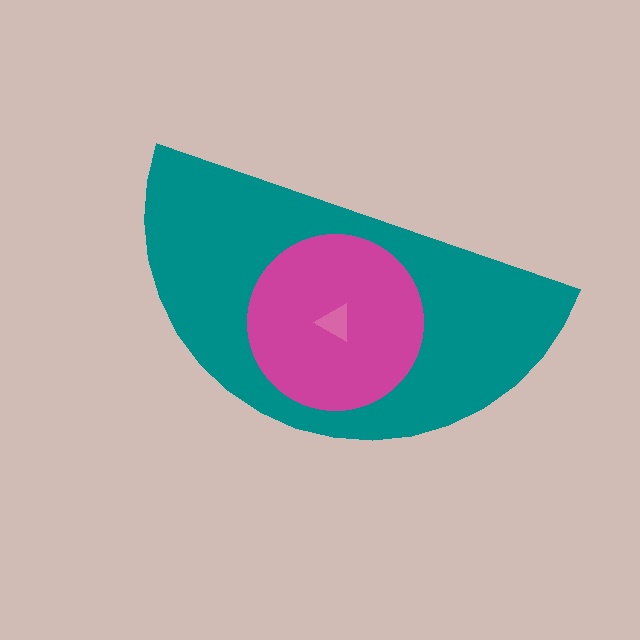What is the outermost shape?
The teal semicircle.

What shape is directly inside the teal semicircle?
The magenta circle.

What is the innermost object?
The pink triangle.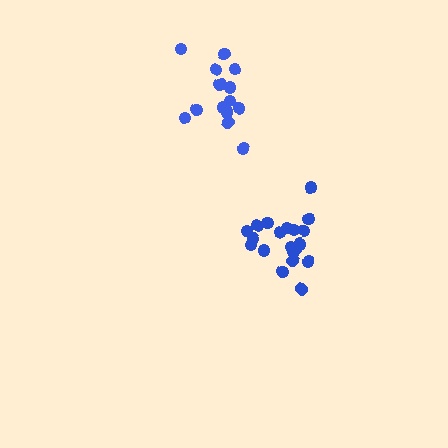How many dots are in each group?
Group 1: 20 dots, Group 2: 16 dots (36 total).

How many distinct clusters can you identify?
There are 2 distinct clusters.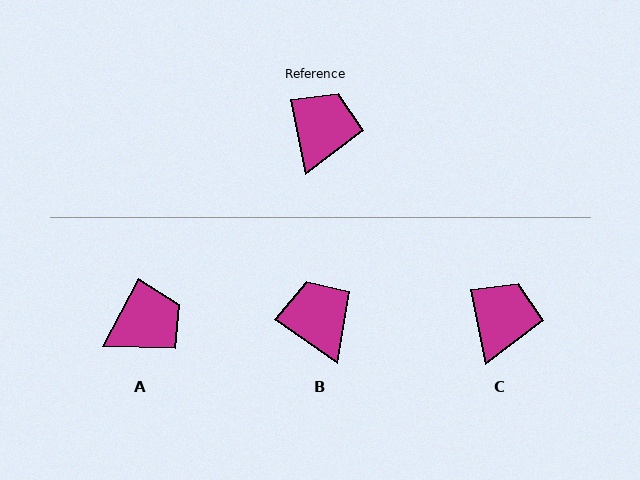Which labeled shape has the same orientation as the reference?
C.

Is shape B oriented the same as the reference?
No, it is off by about 43 degrees.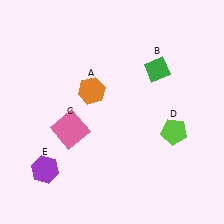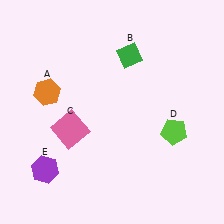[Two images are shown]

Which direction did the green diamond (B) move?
The green diamond (B) moved left.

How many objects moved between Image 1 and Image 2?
2 objects moved between the two images.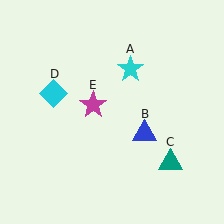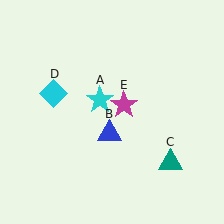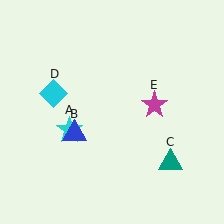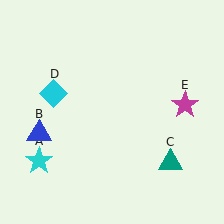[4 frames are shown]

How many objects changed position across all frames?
3 objects changed position: cyan star (object A), blue triangle (object B), magenta star (object E).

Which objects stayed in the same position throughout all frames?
Teal triangle (object C) and cyan diamond (object D) remained stationary.